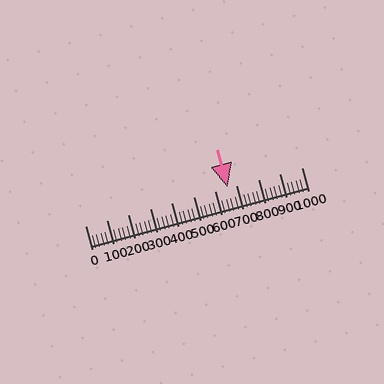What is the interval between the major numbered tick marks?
The major tick marks are spaced 100 units apart.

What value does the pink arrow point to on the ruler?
The pink arrow points to approximately 660.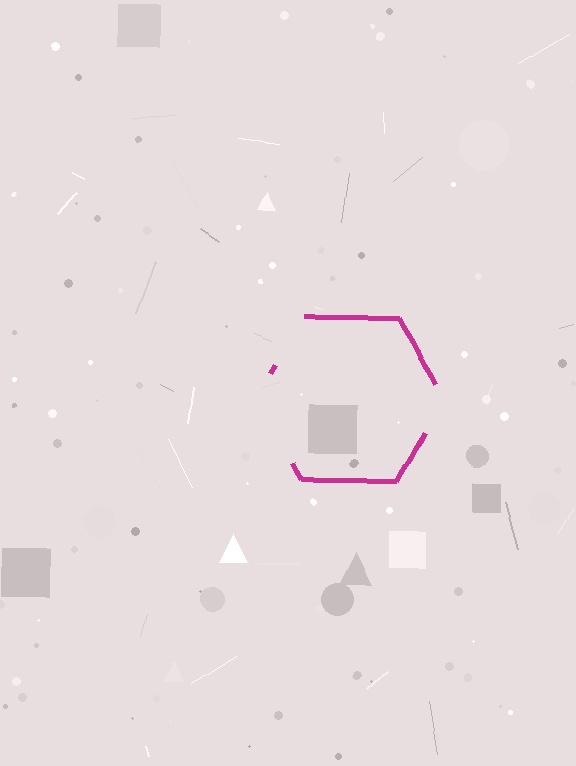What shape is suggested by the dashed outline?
The dashed outline suggests a hexagon.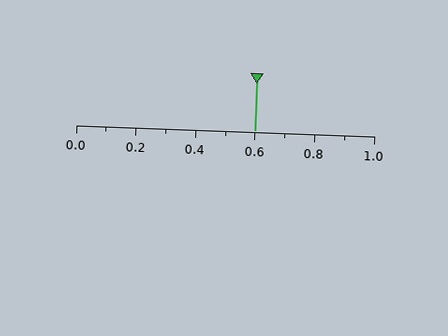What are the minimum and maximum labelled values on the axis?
The axis runs from 0.0 to 1.0.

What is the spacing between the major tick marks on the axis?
The major ticks are spaced 0.2 apart.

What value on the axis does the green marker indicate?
The marker indicates approximately 0.6.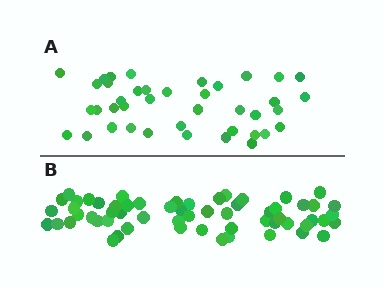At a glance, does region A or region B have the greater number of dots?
Region B (the bottom region) has more dots.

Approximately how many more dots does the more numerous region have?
Region B has approximately 20 more dots than region A.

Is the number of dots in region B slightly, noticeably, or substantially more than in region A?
Region B has substantially more. The ratio is roughly 1.5 to 1.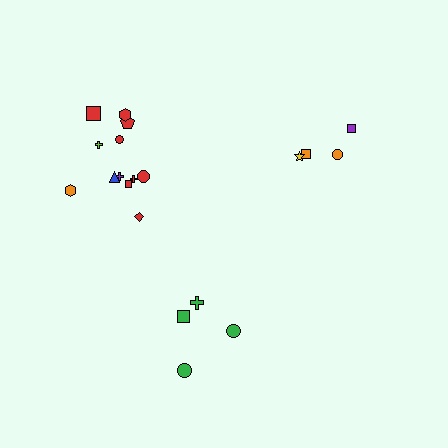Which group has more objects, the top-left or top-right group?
The top-left group.